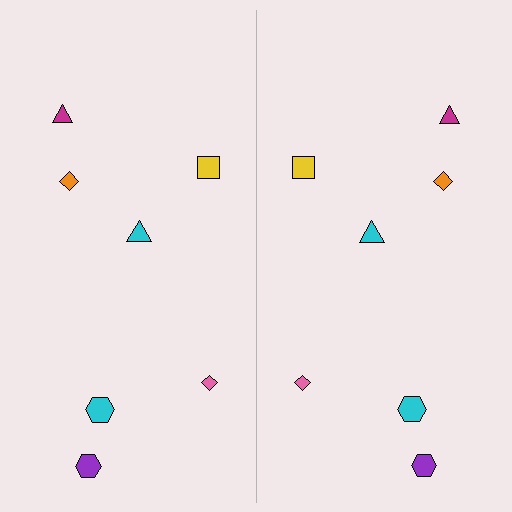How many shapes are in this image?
There are 14 shapes in this image.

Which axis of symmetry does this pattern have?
The pattern has a vertical axis of symmetry running through the center of the image.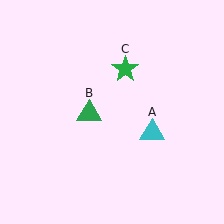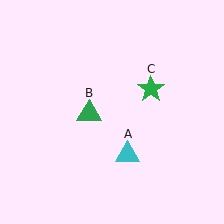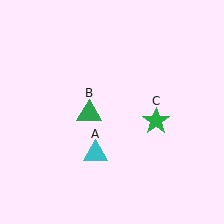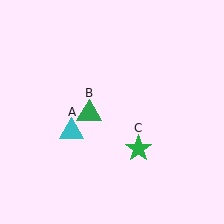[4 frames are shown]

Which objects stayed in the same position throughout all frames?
Green triangle (object B) remained stationary.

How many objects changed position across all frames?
2 objects changed position: cyan triangle (object A), green star (object C).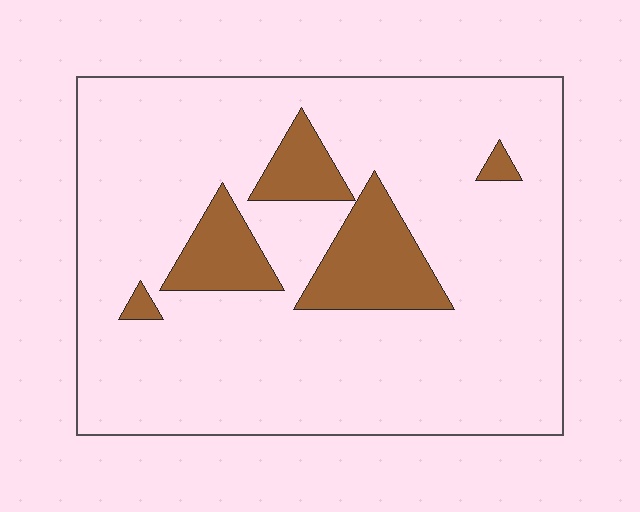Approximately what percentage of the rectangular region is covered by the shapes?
Approximately 15%.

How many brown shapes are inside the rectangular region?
5.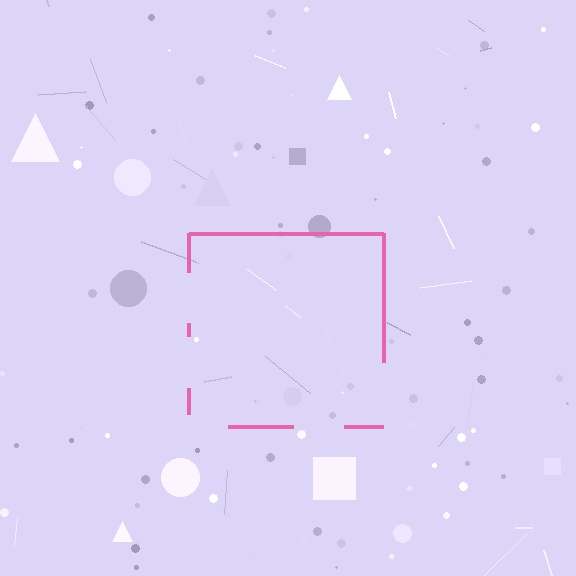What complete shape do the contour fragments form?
The contour fragments form a square.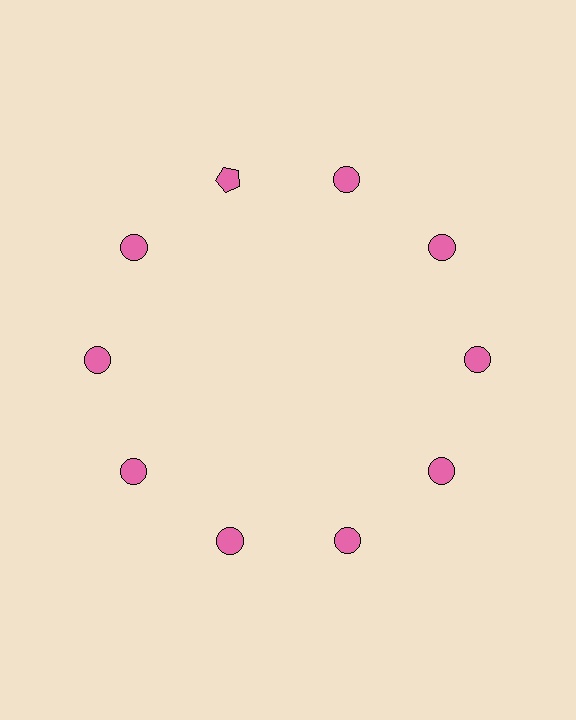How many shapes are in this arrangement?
There are 10 shapes arranged in a ring pattern.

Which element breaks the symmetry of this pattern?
The pink pentagon at roughly the 11 o'clock position breaks the symmetry. All other shapes are pink circles.